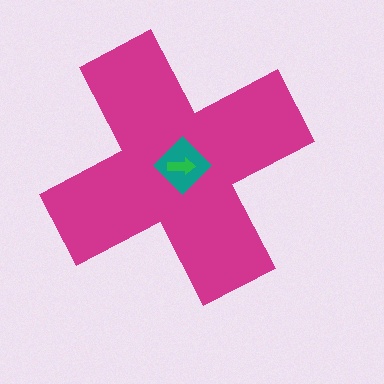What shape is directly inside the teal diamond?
The green arrow.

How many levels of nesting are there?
3.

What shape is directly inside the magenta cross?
The teal diamond.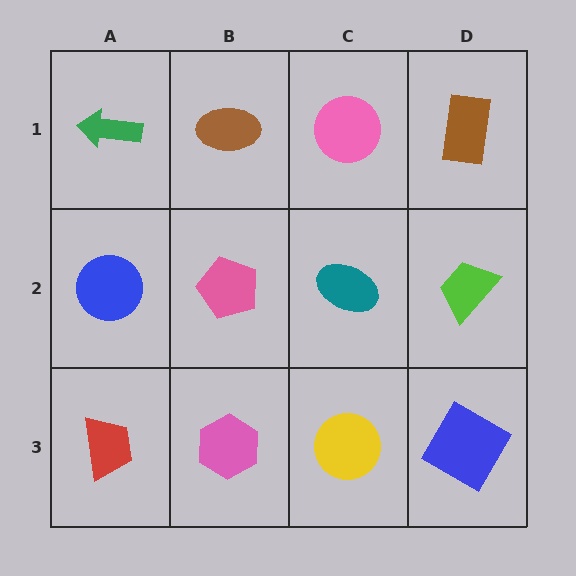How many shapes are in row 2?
4 shapes.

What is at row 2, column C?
A teal ellipse.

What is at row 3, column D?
A blue diamond.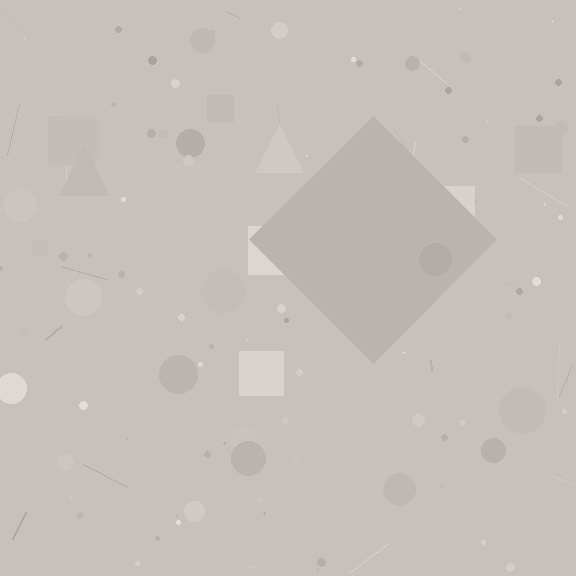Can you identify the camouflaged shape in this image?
The camouflaged shape is a diamond.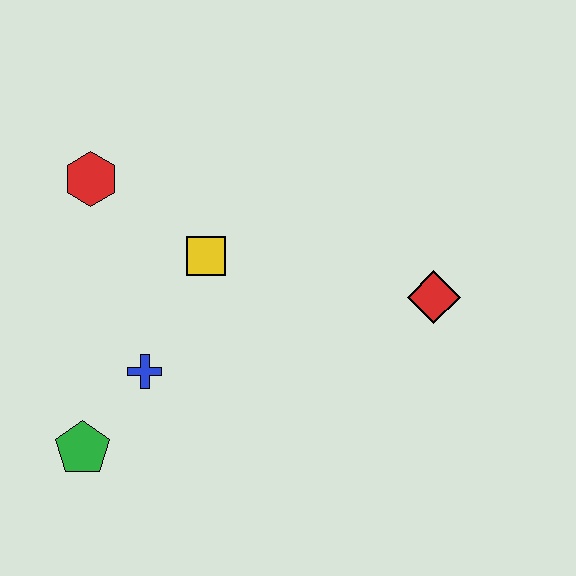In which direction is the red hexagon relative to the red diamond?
The red hexagon is to the left of the red diamond.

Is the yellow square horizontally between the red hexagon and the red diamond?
Yes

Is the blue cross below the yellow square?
Yes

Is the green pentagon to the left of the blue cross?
Yes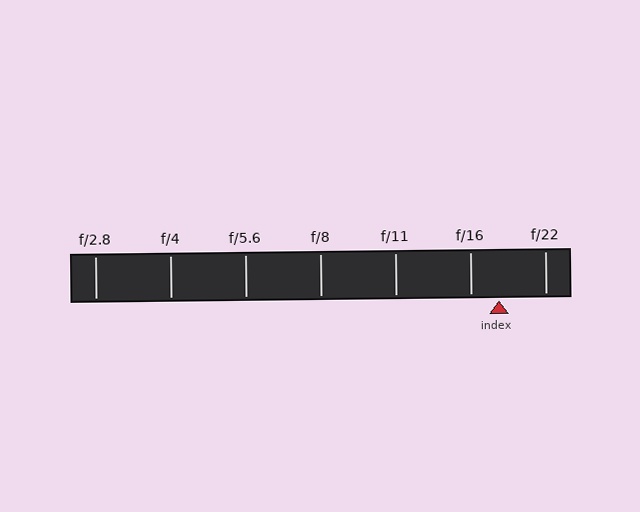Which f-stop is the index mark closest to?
The index mark is closest to f/16.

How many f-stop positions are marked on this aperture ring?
There are 7 f-stop positions marked.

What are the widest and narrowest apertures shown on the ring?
The widest aperture shown is f/2.8 and the narrowest is f/22.